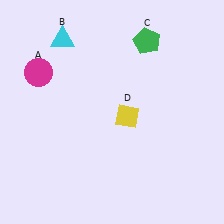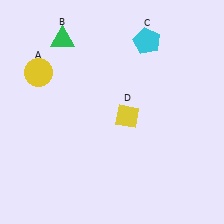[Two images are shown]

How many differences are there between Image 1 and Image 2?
There are 3 differences between the two images.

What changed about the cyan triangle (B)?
In Image 1, B is cyan. In Image 2, it changed to green.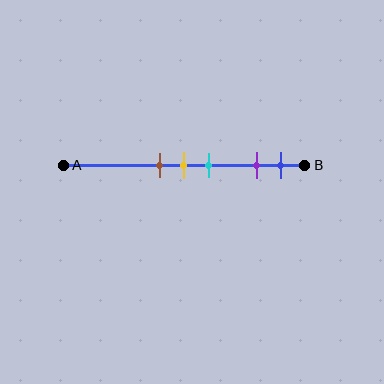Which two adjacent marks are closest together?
The brown and yellow marks are the closest adjacent pair.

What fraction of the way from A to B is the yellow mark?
The yellow mark is approximately 50% (0.5) of the way from A to B.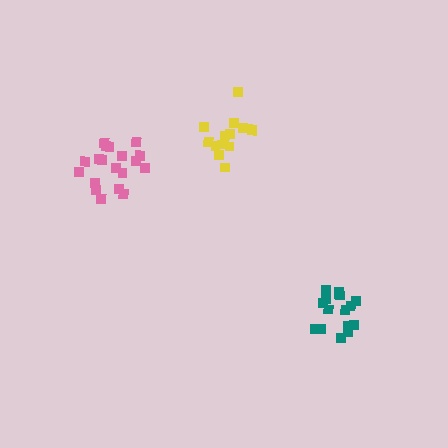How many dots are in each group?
Group 1: 15 dots, Group 2: 16 dots, Group 3: 19 dots (50 total).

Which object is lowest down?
The teal cluster is bottommost.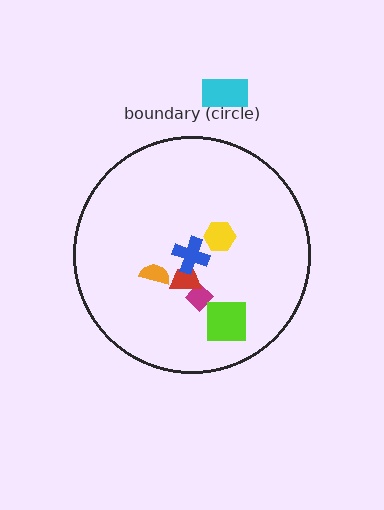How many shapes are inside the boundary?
6 inside, 1 outside.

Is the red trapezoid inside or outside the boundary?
Inside.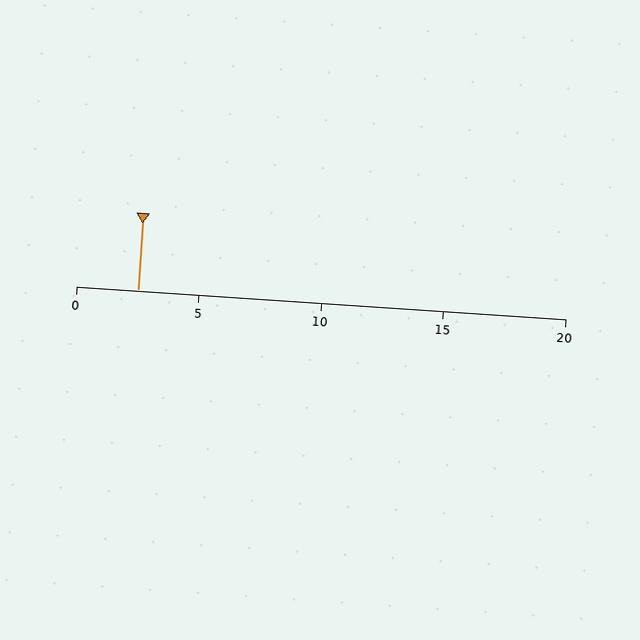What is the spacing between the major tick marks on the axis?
The major ticks are spaced 5 apart.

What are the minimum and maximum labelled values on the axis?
The axis runs from 0 to 20.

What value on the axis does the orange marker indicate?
The marker indicates approximately 2.5.